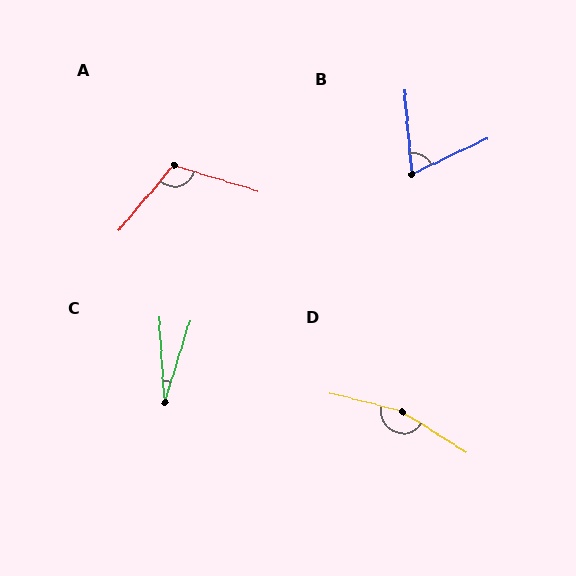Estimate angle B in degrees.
Approximately 70 degrees.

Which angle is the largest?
D, at approximately 162 degrees.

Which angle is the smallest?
C, at approximately 21 degrees.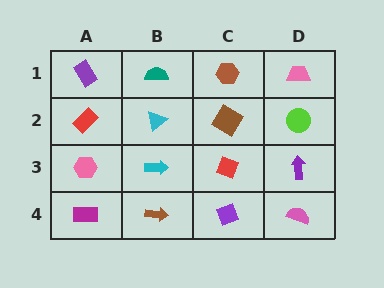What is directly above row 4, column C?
A red diamond.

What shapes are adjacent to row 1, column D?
A lime circle (row 2, column D), a brown hexagon (row 1, column C).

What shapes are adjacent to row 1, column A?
A red rectangle (row 2, column A), a teal semicircle (row 1, column B).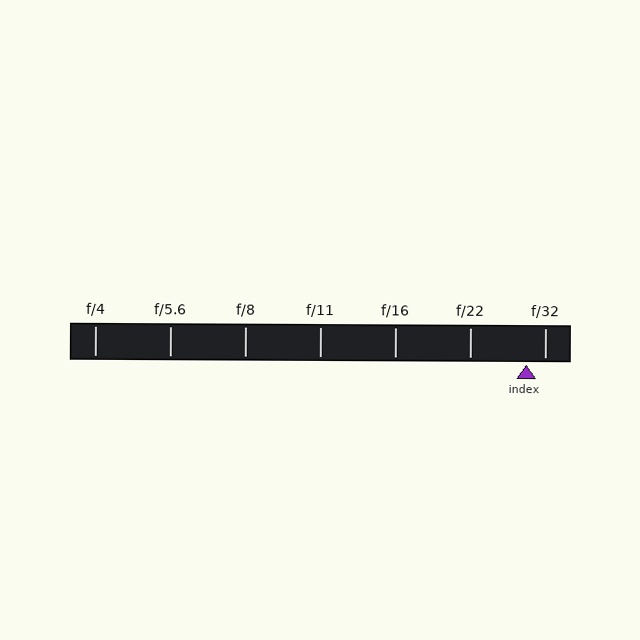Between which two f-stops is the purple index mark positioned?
The index mark is between f/22 and f/32.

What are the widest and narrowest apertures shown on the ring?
The widest aperture shown is f/4 and the narrowest is f/32.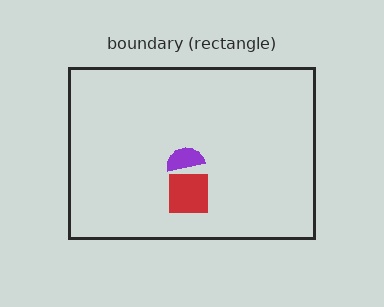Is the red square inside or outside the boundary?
Inside.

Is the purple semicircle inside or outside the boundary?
Inside.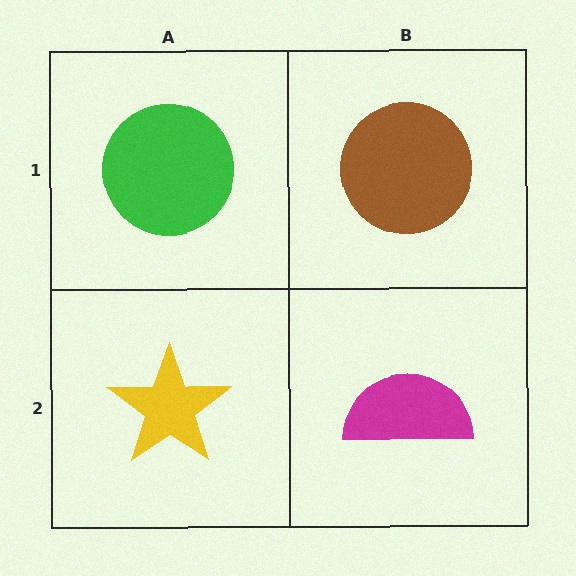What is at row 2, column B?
A magenta semicircle.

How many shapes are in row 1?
2 shapes.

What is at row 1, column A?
A green circle.